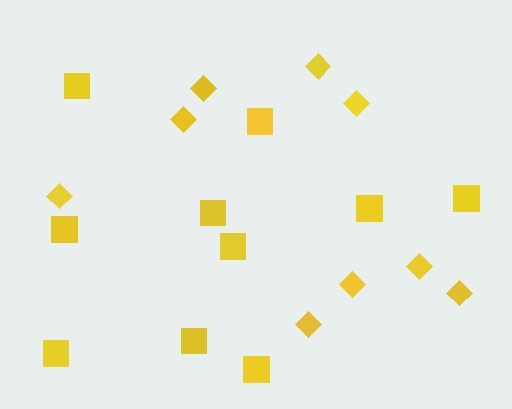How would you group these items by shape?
There are 2 groups: one group of diamonds (9) and one group of squares (10).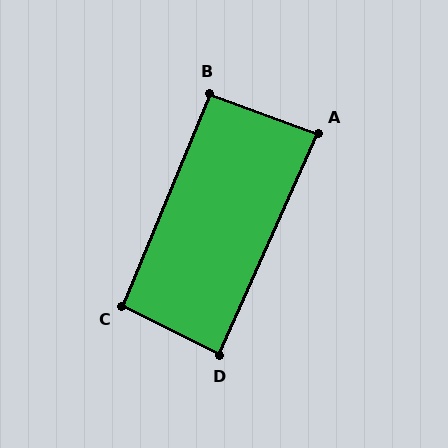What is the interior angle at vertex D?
Approximately 87 degrees (approximately right).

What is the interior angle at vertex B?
Approximately 93 degrees (approximately right).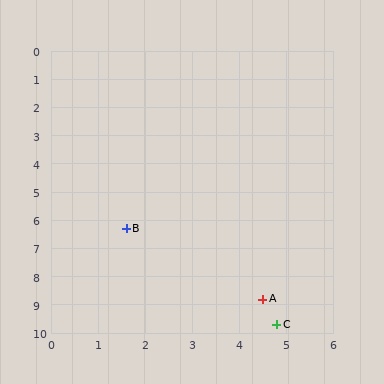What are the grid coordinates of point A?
Point A is at approximately (4.5, 8.8).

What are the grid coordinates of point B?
Point B is at approximately (1.6, 6.3).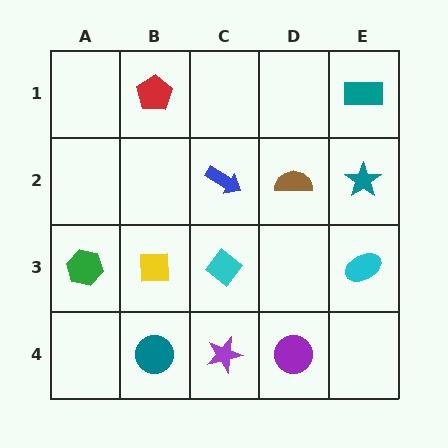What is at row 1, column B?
A red pentagon.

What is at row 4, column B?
A teal circle.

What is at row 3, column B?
A yellow square.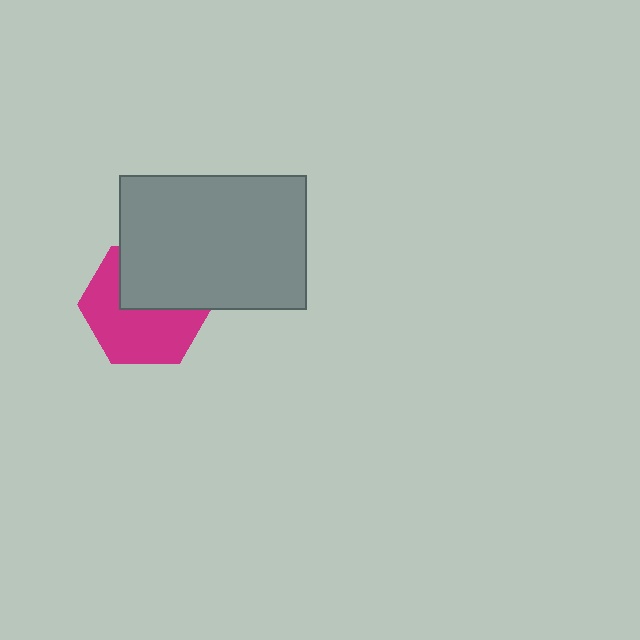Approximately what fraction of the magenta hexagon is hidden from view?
Roughly 41% of the magenta hexagon is hidden behind the gray rectangle.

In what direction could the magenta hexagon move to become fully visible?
The magenta hexagon could move down. That would shift it out from behind the gray rectangle entirely.